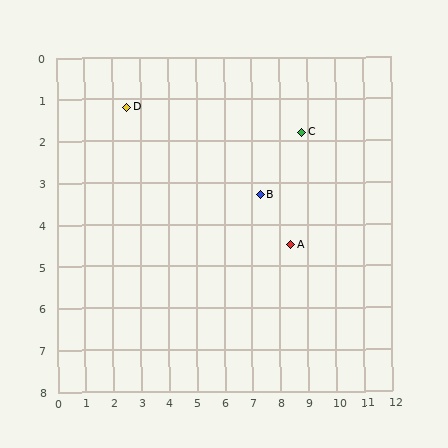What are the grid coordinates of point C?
Point C is at approximately (8.8, 1.8).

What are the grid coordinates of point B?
Point B is at approximately (7.3, 3.3).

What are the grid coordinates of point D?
Point D is at approximately (2.5, 1.2).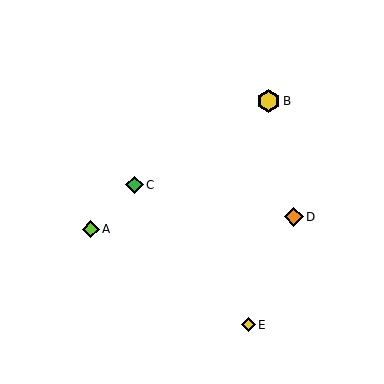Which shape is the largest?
The yellow hexagon (labeled B) is the largest.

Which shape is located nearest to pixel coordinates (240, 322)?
The yellow diamond (labeled E) at (248, 325) is nearest to that location.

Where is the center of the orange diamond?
The center of the orange diamond is at (294, 217).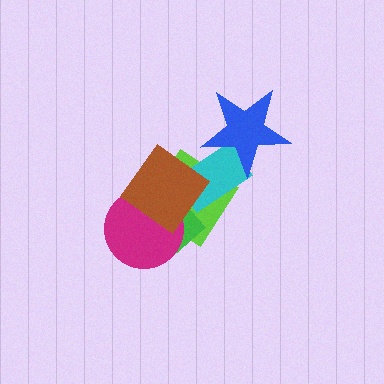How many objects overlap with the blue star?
2 objects overlap with the blue star.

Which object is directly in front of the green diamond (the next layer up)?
The magenta circle is directly in front of the green diamond.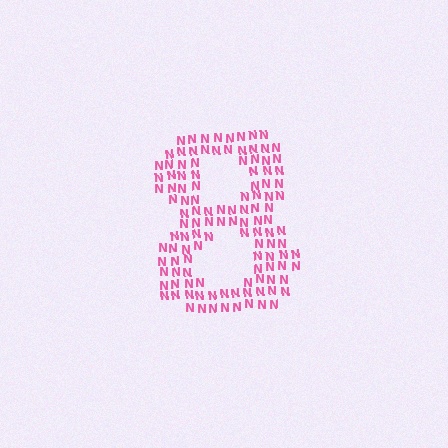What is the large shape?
The large shape is the digit 8.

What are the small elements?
The small elements are letter N's.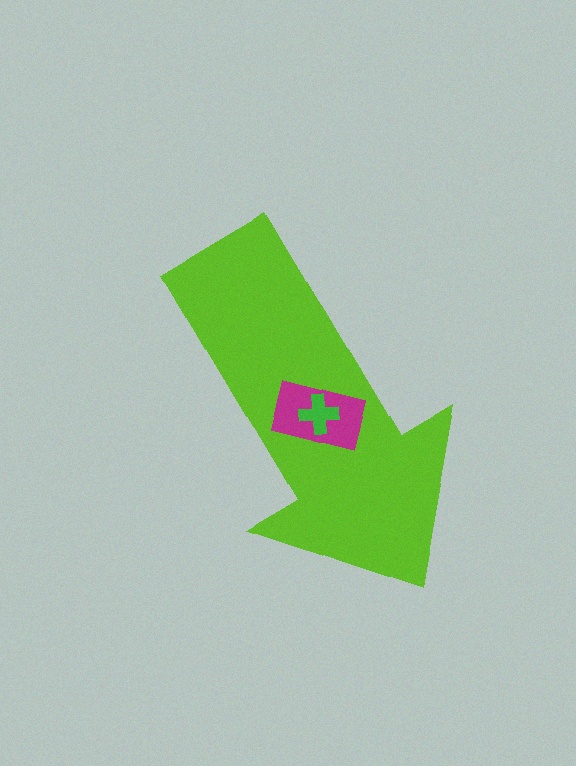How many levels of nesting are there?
3.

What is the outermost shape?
The lime arrow.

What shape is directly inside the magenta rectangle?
The green cross.